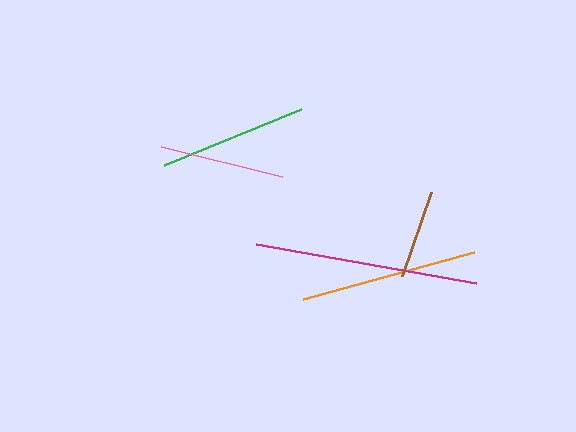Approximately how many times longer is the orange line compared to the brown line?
The orange line is approximately 2.0 times the length of the brown line.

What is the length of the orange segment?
The orange segment is approximately 178 pixels long.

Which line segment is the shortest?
The brown line is the shortest at approximately 89 pixels.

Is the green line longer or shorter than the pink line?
The green line is longer than the pink line.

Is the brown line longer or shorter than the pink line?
The pink line is longer than the brown line.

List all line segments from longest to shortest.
From longest to shortest: magenta, orange, green, pink, brown.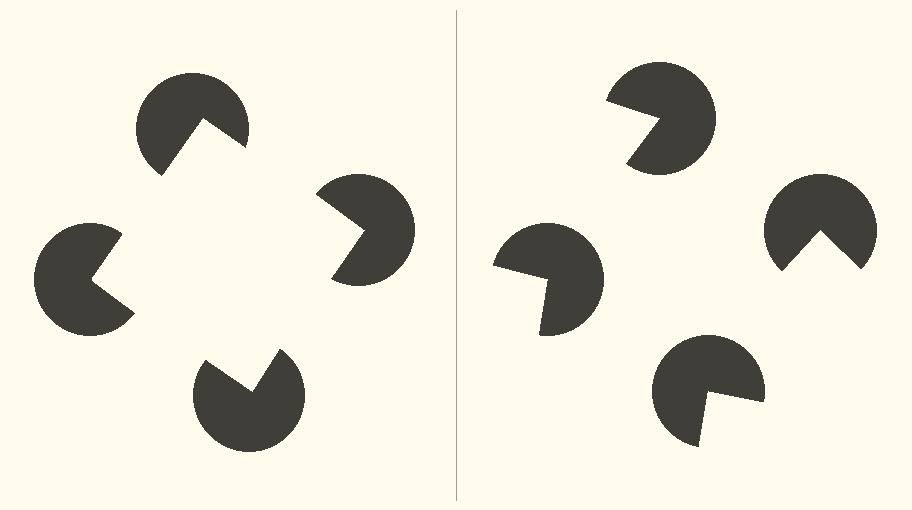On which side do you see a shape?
An illusory square appears on the left side. On the right side the wedge cuts are rotated, so no coherent shape forms.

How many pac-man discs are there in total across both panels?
8 — 4 on each side.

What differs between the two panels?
The pac-man discs are positioned identically on both sides; only the wedge orientations differ. On the left they align to a square; on the right they are misaligned.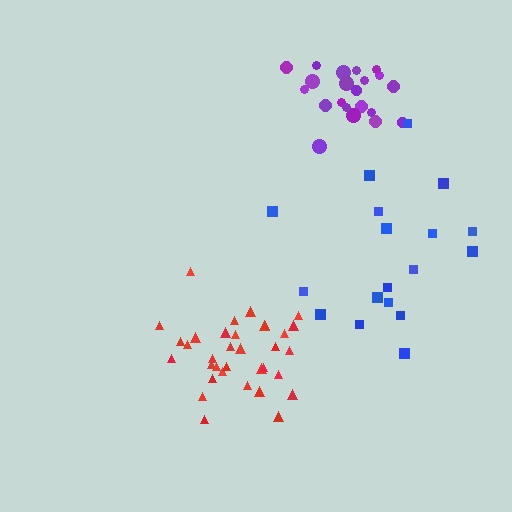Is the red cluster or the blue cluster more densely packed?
Red.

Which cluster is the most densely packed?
Purple.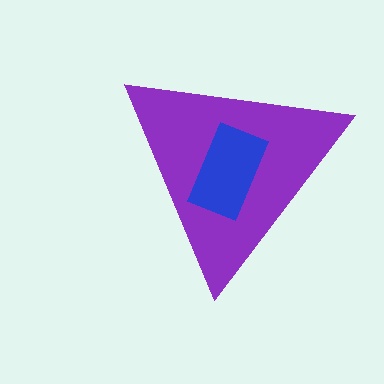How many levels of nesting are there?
2.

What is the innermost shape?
The blue rectangle.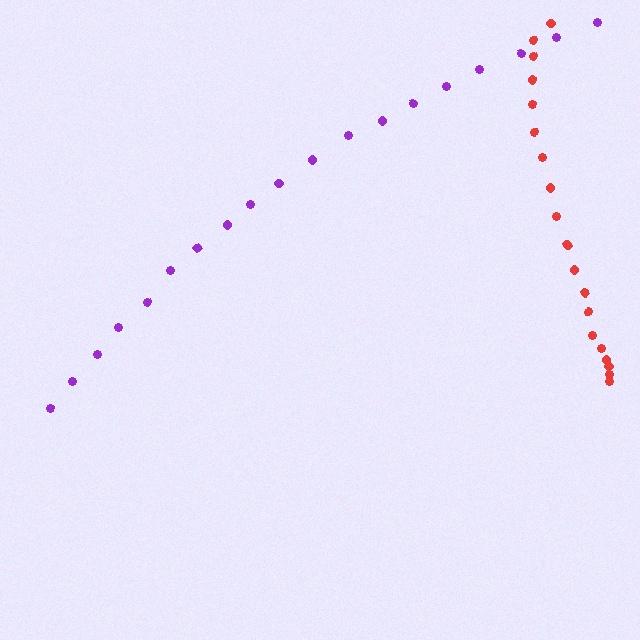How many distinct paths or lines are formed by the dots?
There are 2 distinct paths.